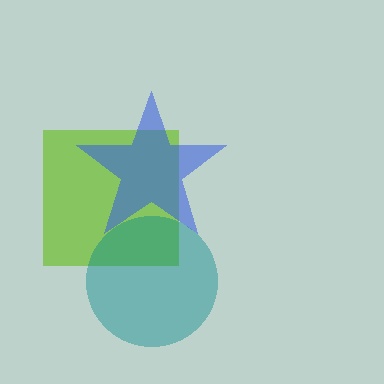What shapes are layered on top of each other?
The layered shapes are: a lime square, a teal circle, a blue star.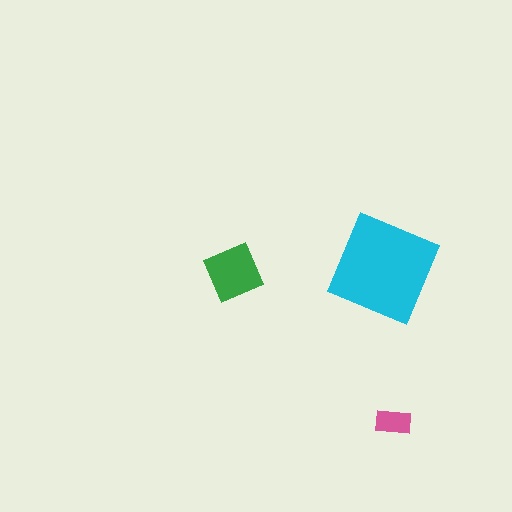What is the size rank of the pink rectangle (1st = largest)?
3rd.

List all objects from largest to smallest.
The cyan square, the green diamond, the pink rectangle.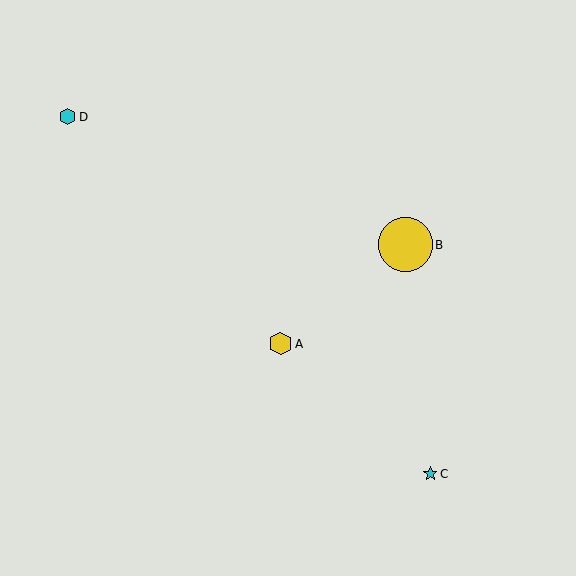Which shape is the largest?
The yellow circle (labeled B) is the largest.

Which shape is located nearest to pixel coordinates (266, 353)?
The yellow hexagon (labeled A) at (280, 344) is nearest to that location.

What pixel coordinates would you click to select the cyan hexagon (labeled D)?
Click at (68, 117) to select the cyan hexagon D.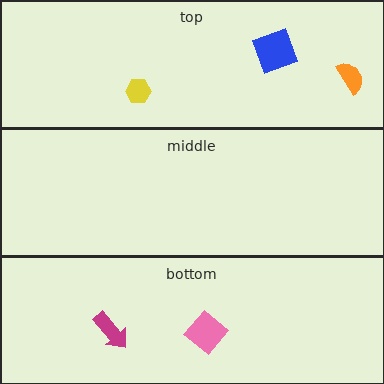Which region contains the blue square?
The top region.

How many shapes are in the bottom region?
2.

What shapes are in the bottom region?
The pink diamond, the magenta arrow.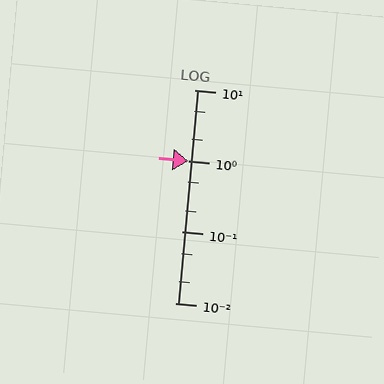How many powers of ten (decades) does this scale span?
The scale spans 3 decades, from 0.01 to 10.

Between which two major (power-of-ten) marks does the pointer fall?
The pointer is between 1 and 10.